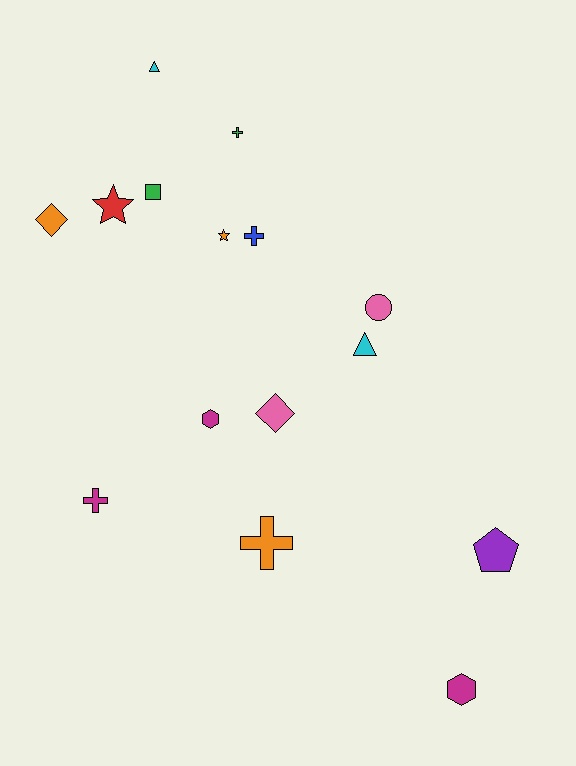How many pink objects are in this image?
There are 2 pink objects.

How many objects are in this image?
There are 15 objects.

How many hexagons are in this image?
There are 2 hexagons.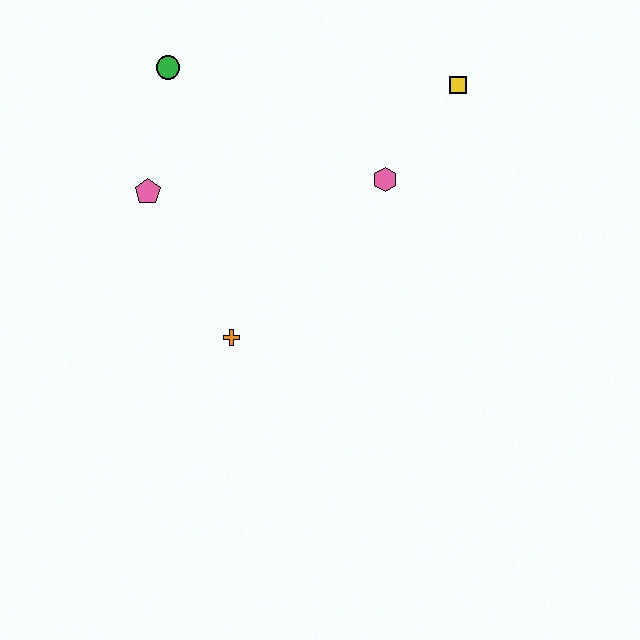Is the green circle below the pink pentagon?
No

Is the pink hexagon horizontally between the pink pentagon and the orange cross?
No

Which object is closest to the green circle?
The pink pentagon is closest to the green circle.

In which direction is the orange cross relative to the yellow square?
The orange cross is below the yellow square.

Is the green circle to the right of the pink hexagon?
No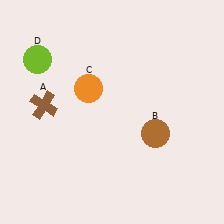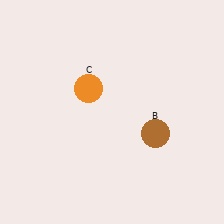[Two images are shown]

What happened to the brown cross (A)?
The brown cross (A) was removed in Image 2. It was in the top-left area of Image 1.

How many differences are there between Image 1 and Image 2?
There are 2 differences between the two images.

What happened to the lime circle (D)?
The lime circle (D) was removed in Image 2. It was in the top-left area of Image 1.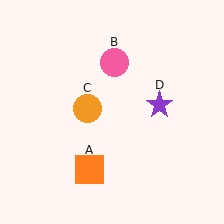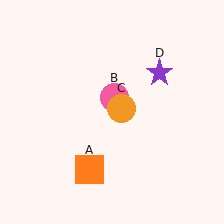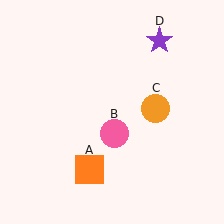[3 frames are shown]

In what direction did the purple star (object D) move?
The purple star (object D) moved up.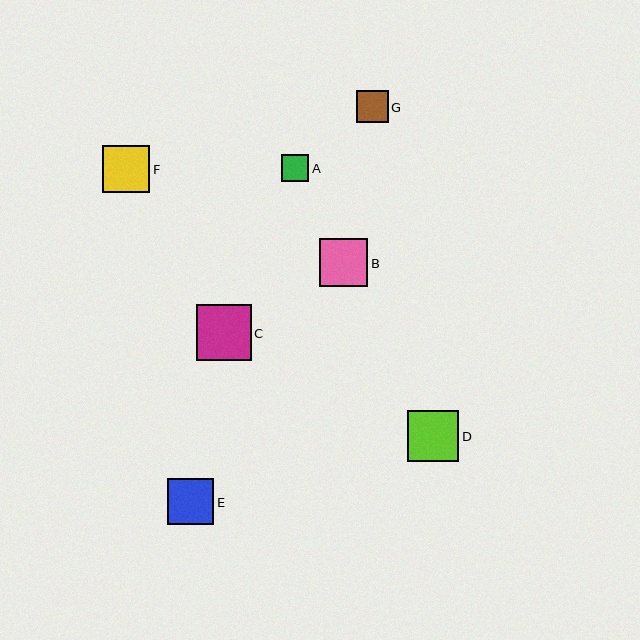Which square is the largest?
Square C is the largest with a size of approximately 55 pixels.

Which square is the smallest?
Square A is the smallest with a size of approximately 27 pixels.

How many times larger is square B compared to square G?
Square B is approximately 1.5 times the size of square G.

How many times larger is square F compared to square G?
Square F is approximately 1.5 times the size of square G.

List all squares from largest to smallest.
From largest to smallest: C, D, B, F, E, G, A.